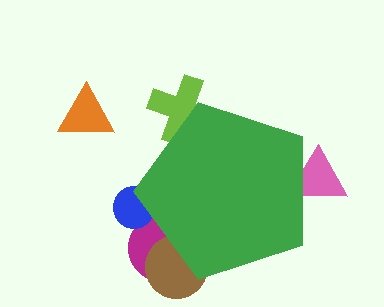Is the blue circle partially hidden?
Yes, the blue circle is partially hidden behind the green pentagon.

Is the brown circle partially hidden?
Yes, the brown circle is partially hidden behind the green pentagon.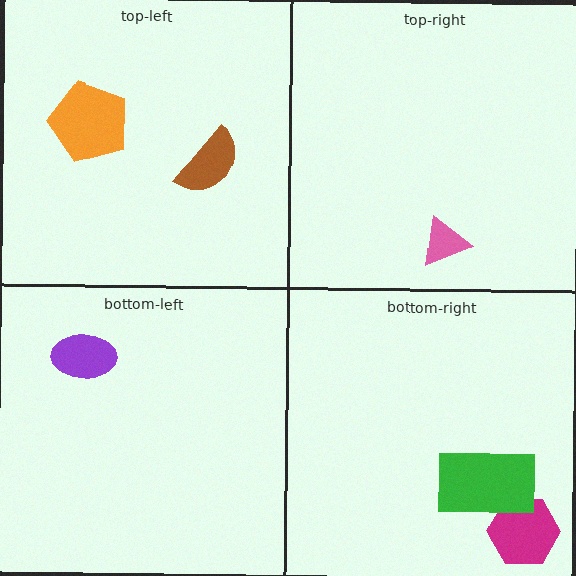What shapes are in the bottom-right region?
The magenta hexagon, the green rectangle.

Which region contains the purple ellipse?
The bottom-left region.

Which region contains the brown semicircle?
The top-left region.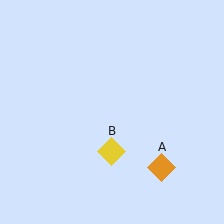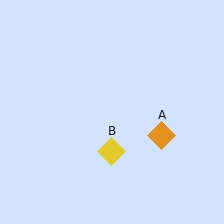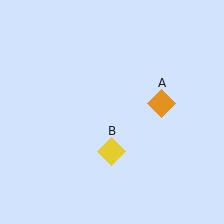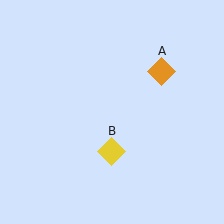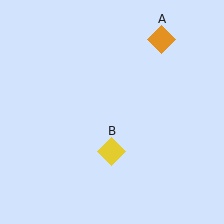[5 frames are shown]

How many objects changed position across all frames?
1 object changed position: orange diamond (object A).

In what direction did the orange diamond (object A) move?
The orange diamond (object A) moved up.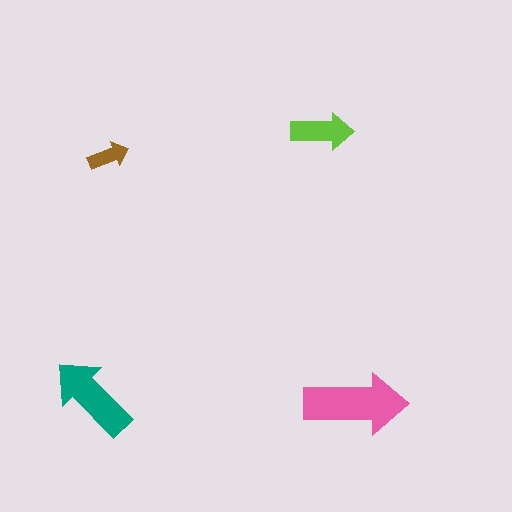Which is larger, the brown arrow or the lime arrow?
The lime one.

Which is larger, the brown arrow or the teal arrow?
The teal one.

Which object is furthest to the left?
The teal arrow is leftmost.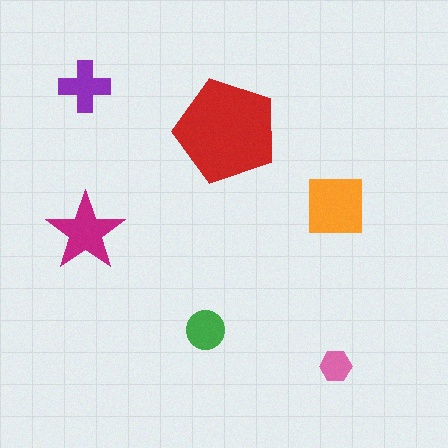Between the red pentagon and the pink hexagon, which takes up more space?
The red pentagon.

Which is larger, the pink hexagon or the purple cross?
The purple cross.